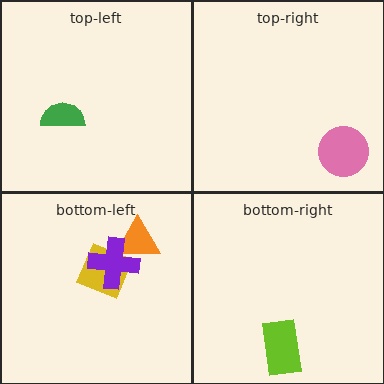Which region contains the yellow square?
The bottom-left region.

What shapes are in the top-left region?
The green semicircle.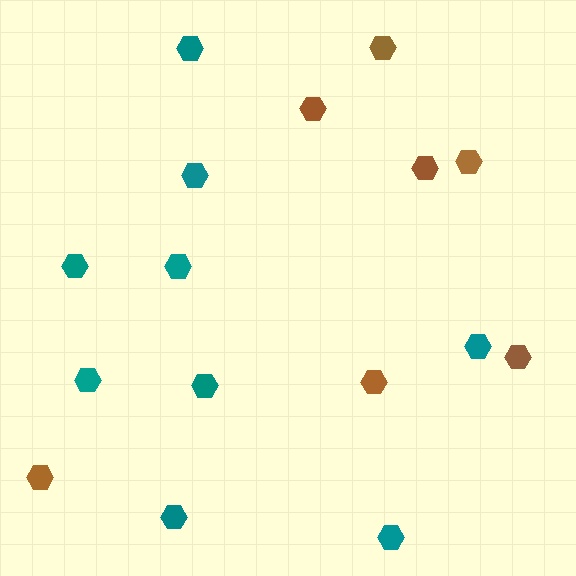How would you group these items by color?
There are 2 groups: one group of teal hexagons (9) and one group of brown hexagons (7).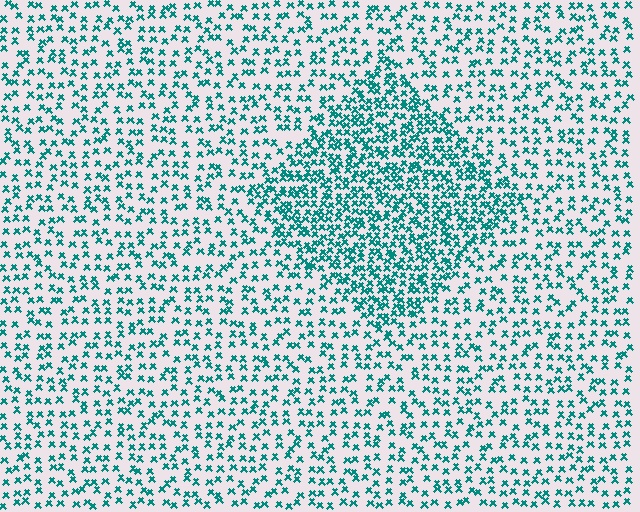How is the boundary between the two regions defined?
The boundary is defined by a change in element density (approximately 2.0x ratio). All elements are the same color, size, and shape.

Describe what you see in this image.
The image contains small teal elements arranged at two different densities. A diamond-shaped region is visible where the elements are more densely packed than the surrounding area.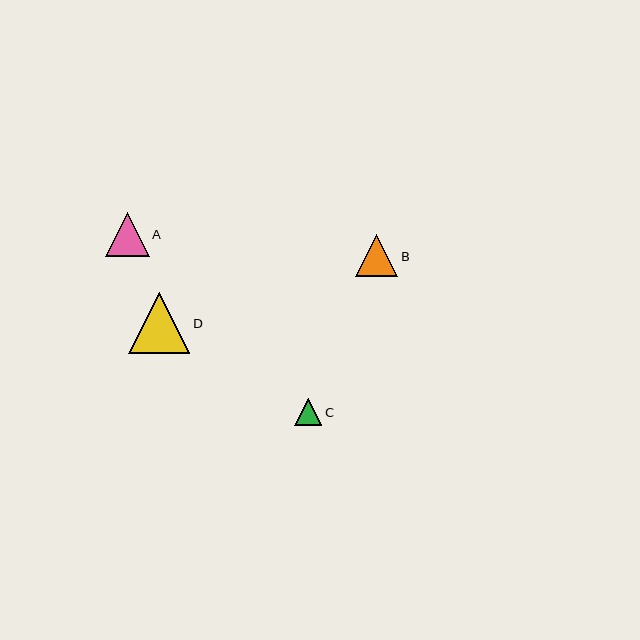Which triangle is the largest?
Triangle D is the largest with a size of approximately 61 pixels.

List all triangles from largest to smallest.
From largest to smallest: D, A, B, C.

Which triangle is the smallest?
Triangle C is the smallest with a size of approximately 27 pixels.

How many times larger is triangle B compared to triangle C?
Triangle B is approximately 1.5 times the size of triangle C.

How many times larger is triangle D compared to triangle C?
Triangle D is approximately 2.2 times the size of triangle C.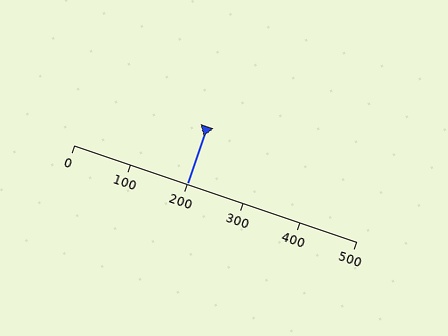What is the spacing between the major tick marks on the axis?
The major ticks are spaced 100 apart.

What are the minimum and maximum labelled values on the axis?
The axis runs from 0 to 500.